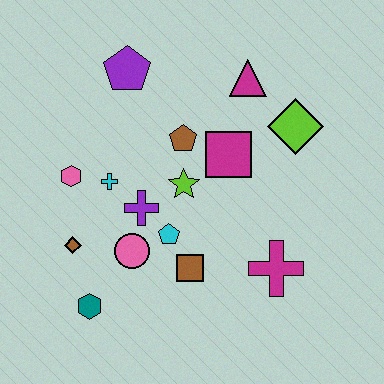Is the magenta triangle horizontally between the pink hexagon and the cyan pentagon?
No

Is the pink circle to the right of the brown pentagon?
No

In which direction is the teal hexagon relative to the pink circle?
The teal hexagon is below the pink circle.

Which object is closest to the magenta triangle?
The lime diamond is closest to the magenta triangle.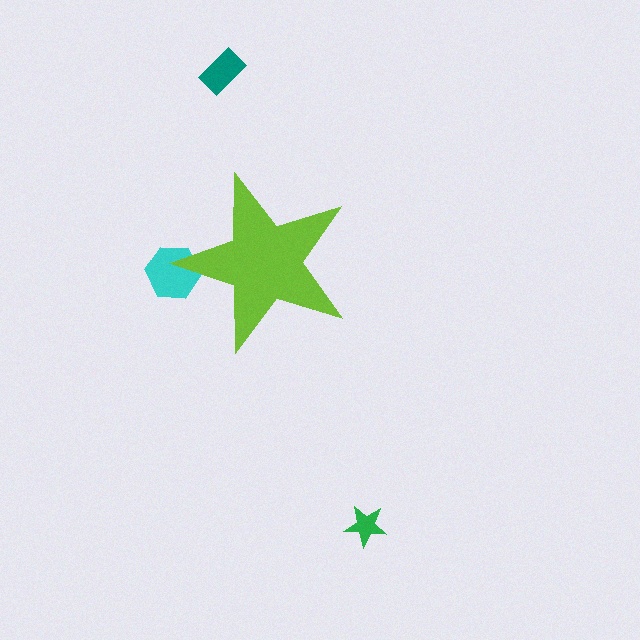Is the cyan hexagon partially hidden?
Yes, the cyan hexagon is partially hidden behind the lime star.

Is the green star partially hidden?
No, the green star is fully visible.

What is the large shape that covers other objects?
A lime star.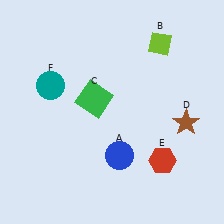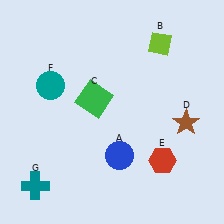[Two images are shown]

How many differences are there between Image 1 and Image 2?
There is 1 difference between the two images.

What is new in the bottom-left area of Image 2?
A teal cross (G) was added in the bottom-left area of Image 2.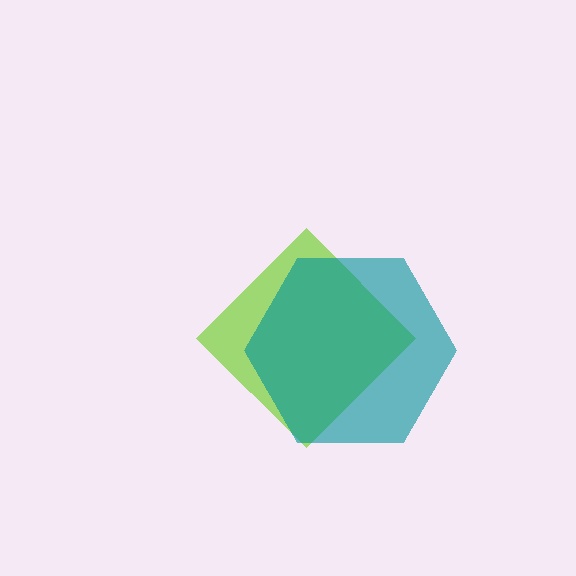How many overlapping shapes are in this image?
There are 2 overlapping shapes in the image.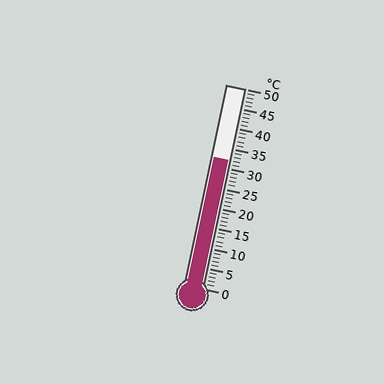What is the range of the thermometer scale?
The thermometer scale ranges from 0°C to 50°C.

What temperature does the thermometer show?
The thermometer shows approximately 32°C.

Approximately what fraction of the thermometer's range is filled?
The thermometer is filled to approximately 65% of its range.